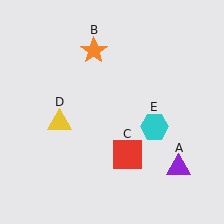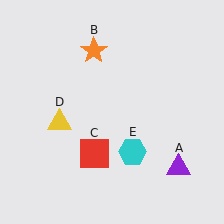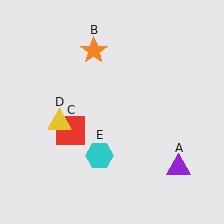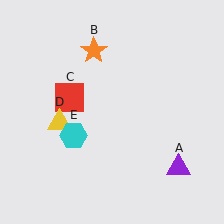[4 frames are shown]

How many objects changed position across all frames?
2 objects changed position: red square (object C), cyan hexagon (object E).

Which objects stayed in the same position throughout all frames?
Purple triangle (object A) and orange star (object B) and yellow triangle (object D) remained stationary.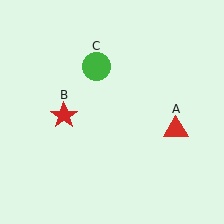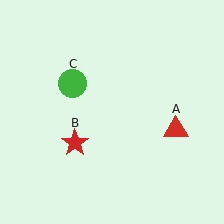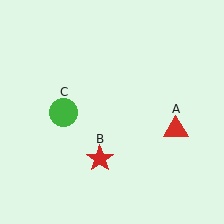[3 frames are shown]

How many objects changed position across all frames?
2 objects changed position: red star (object B), green circle (object C).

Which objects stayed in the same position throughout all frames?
Red triangle (object A) remained stationary.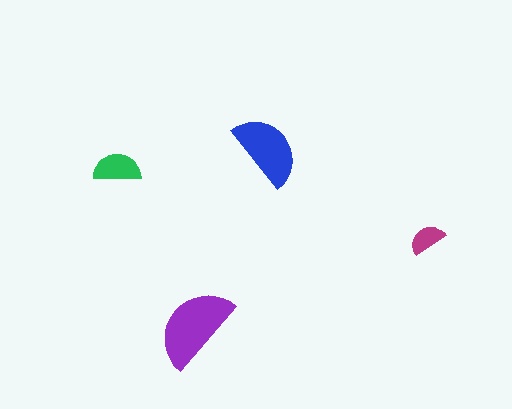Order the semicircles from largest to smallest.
the purple one, the blue one, the green one, the magenta one.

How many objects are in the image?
There are 4 objects in the image.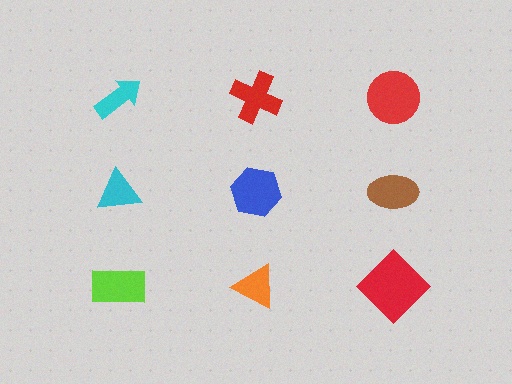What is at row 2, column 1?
A cyan triangle.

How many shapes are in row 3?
3 shapes.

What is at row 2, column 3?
A brown ellipse.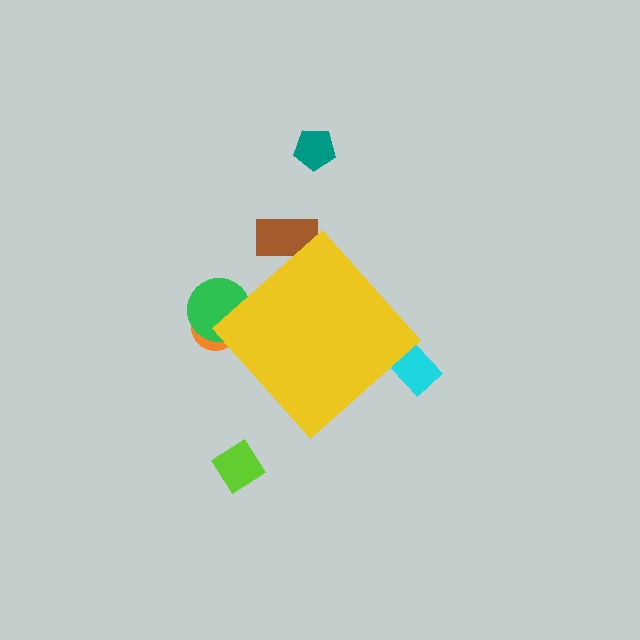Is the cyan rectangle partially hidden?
Yes, the cyan rectangle is partially hidden behind the yellow diamond.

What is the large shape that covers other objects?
A yellow diamond.